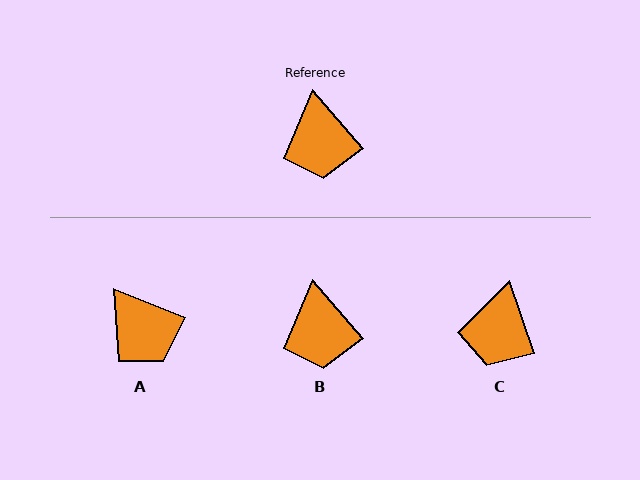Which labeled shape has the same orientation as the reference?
B.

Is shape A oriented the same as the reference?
No, it is off by about 27 degrees.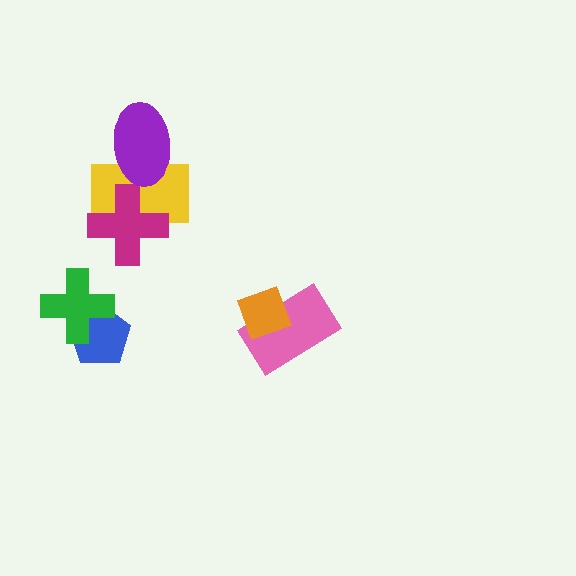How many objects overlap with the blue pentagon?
1 object overlaps with the blue pentagon.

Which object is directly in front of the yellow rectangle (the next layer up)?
The magenta cross is directly in front of the yellow rectangle.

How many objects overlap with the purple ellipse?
1 object overlaps with the purple ellipse.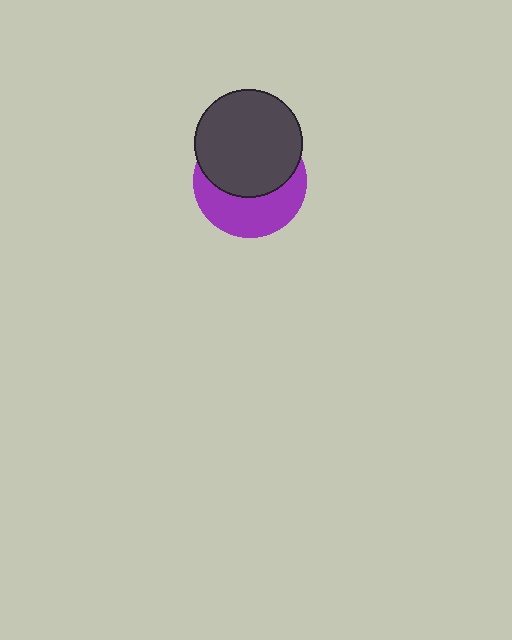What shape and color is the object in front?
The object in front is a dark gray circle.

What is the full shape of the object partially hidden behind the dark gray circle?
The partially hidden object is a purple circle.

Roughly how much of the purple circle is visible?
About half of it is visible (roughly 45%).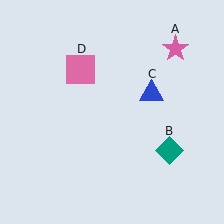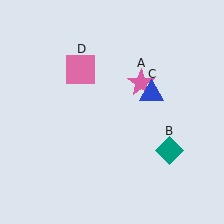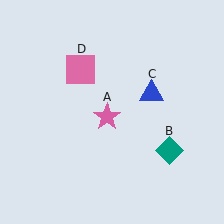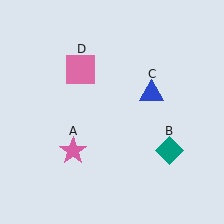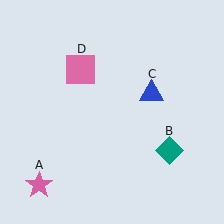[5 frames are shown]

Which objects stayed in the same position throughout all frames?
Teal diamond (object B) and blue triangle (object C) and pink square (object D) remained stationary.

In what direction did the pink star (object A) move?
The pink star (object A) moved down and to the left.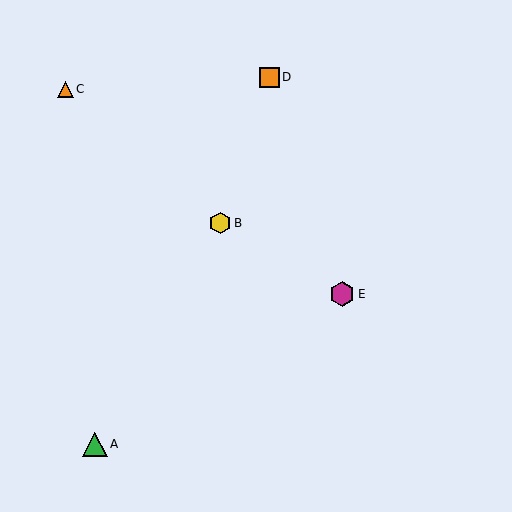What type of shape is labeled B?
Shape B is a yellow hexagon.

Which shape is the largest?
The magenta hexagon (labeled E) is the largest.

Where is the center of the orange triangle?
The center of the orange triangle is at (66, 89).